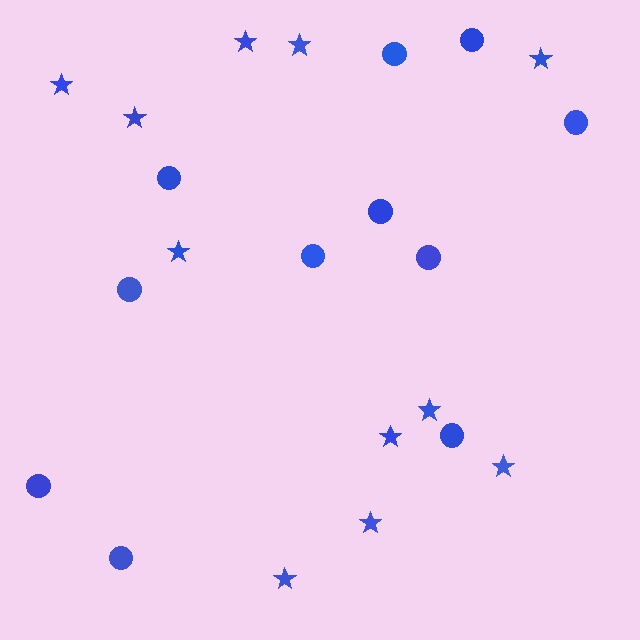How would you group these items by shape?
There are 2 groups: one group of circles (11) and one group of stars (11).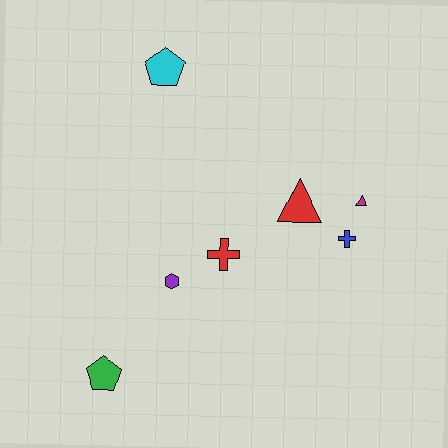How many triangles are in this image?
There are 2 triangles.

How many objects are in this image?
There are 7 objects.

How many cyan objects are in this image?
There is 1 cyan object.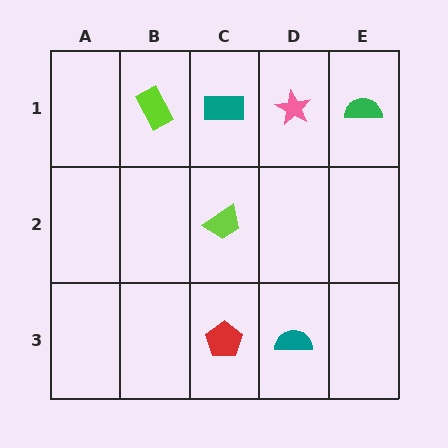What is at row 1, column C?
A teal rectangle.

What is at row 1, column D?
A pink star.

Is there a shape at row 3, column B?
No, that cell is empty.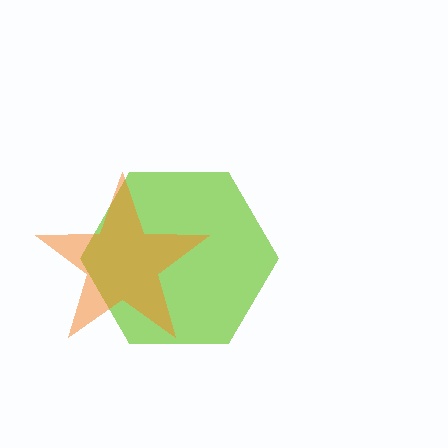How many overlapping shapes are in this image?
There are 2 overlapping shapes in the image.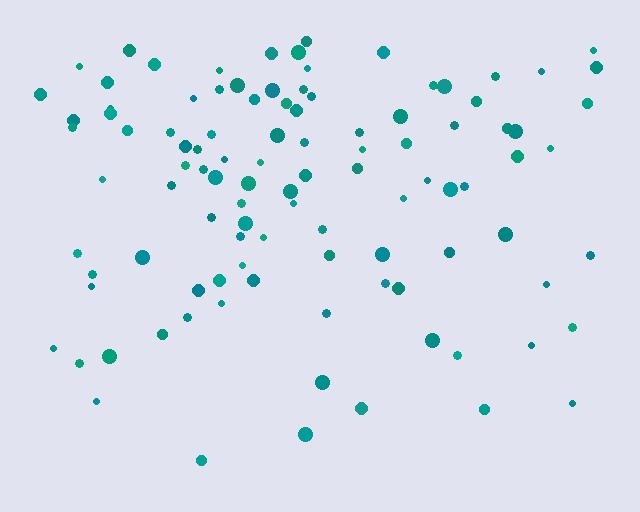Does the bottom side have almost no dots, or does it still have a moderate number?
Still a moderate number, just noticeably fewer than the top.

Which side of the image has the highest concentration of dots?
The top.